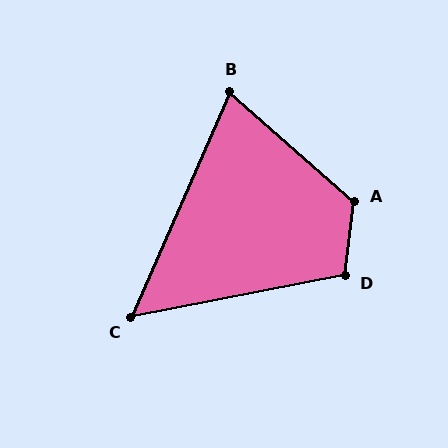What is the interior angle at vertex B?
Approximately 72 degrees (acute).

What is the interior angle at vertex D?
Approximately 108 degrees (obtuse).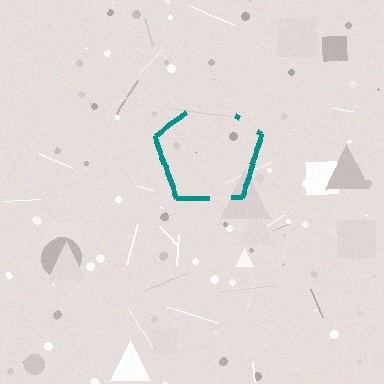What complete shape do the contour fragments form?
The contour fragments form a pentagon.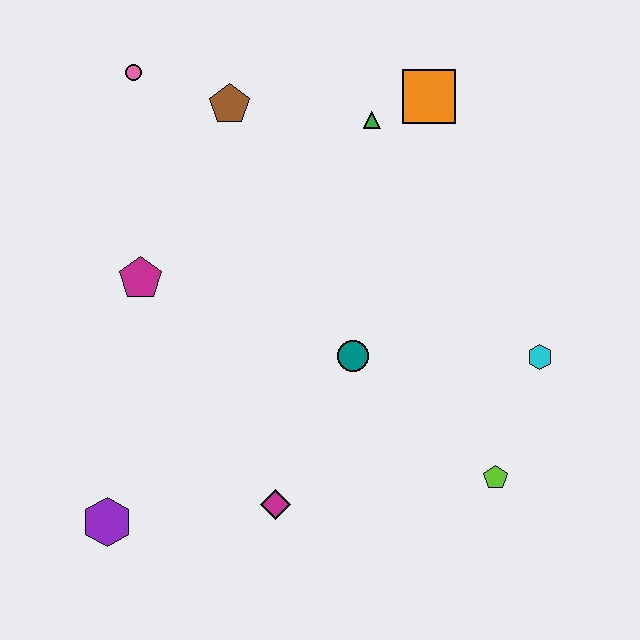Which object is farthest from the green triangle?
The purple hexagon is farthest from the green triangle.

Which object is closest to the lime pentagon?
The cyan hexagon is closest to the lime pentagon.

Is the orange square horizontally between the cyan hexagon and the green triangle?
Yes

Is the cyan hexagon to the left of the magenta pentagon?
No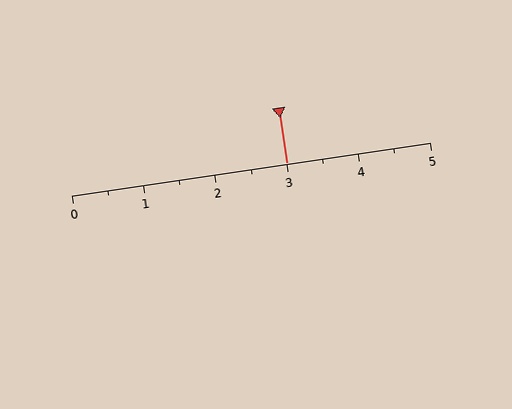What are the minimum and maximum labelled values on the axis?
The axis runs from 0 to 5.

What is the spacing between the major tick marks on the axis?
The major ticks are spaced 1 apart.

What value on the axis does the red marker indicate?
The marker indicates approximately 3.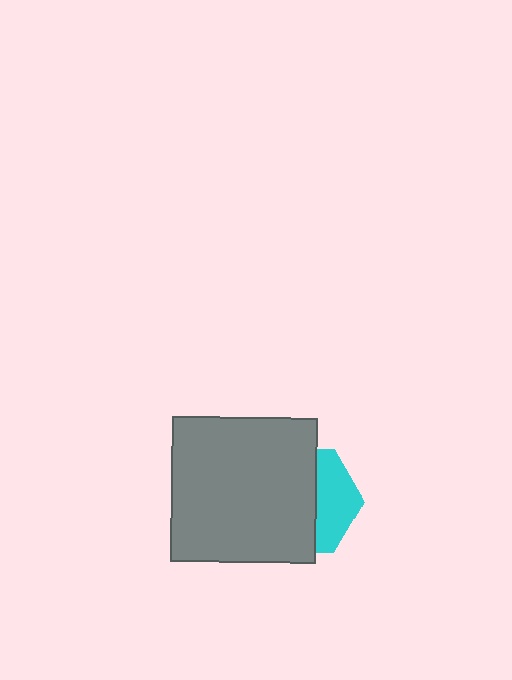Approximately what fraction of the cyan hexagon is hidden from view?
Roughly 64% of the cyan hexagon is hidden behind the gray square.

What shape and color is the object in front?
The object in front is a gray square.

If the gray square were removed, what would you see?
You would see the complete cyan hexagon.